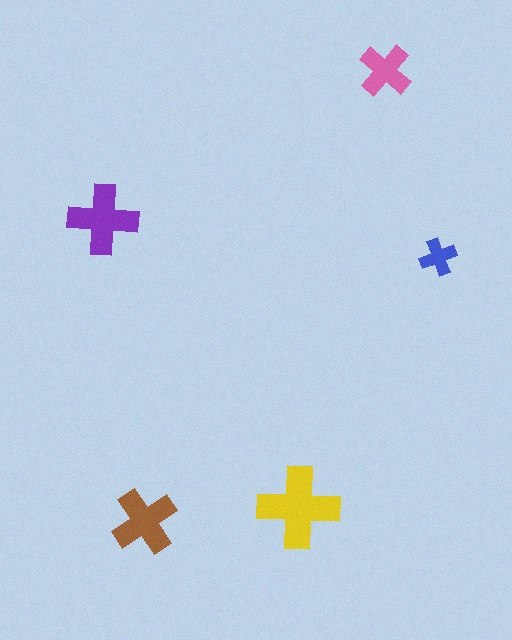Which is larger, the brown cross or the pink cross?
The brown one.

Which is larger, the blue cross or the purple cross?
The purple one.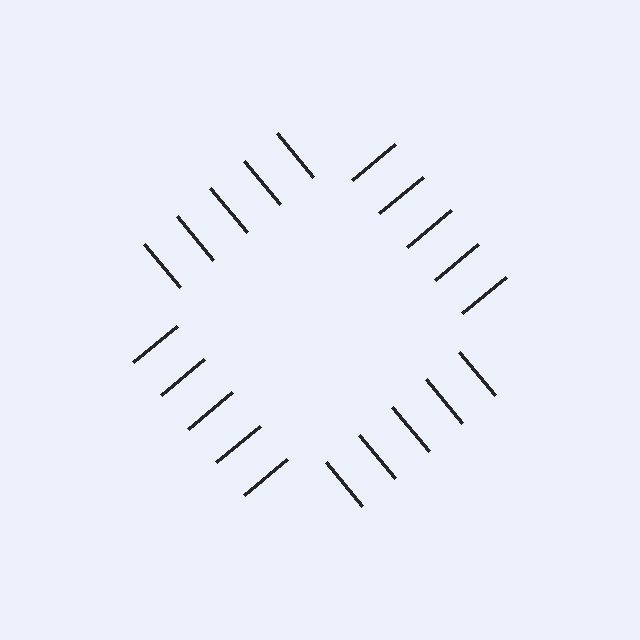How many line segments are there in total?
20 — 5 along each of the 4 edges.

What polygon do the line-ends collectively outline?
An illusory square — the line segments terminate on its edges but no continuous stroke is drawn.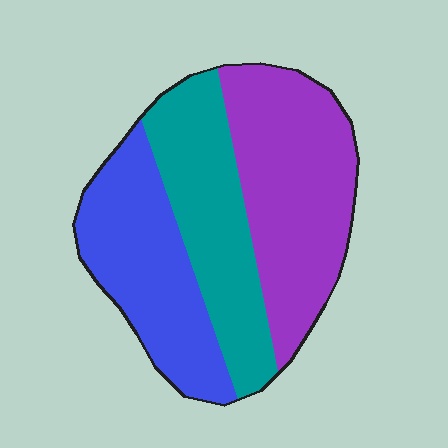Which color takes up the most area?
Purple, at roughly 40%.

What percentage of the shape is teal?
Teal covers roughly 30% of the shape.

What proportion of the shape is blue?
Blue takes up about one third (1/3) of the shape.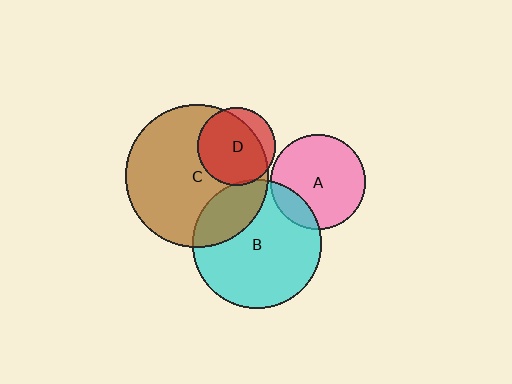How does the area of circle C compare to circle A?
Approximately 2.3 times.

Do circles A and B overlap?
Yes.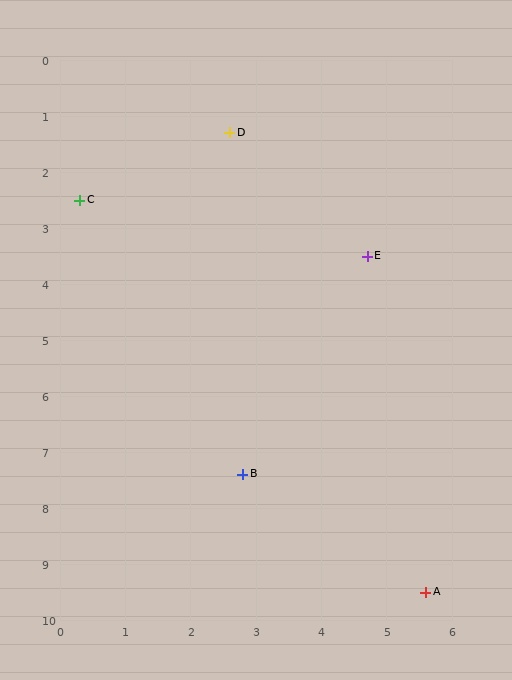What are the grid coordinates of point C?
Point C is at approximately (0.3, 2.5).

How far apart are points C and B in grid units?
Points C and B are about 5.5 grid units apart.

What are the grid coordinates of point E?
Point E is at approximately (4.7, 3.5).